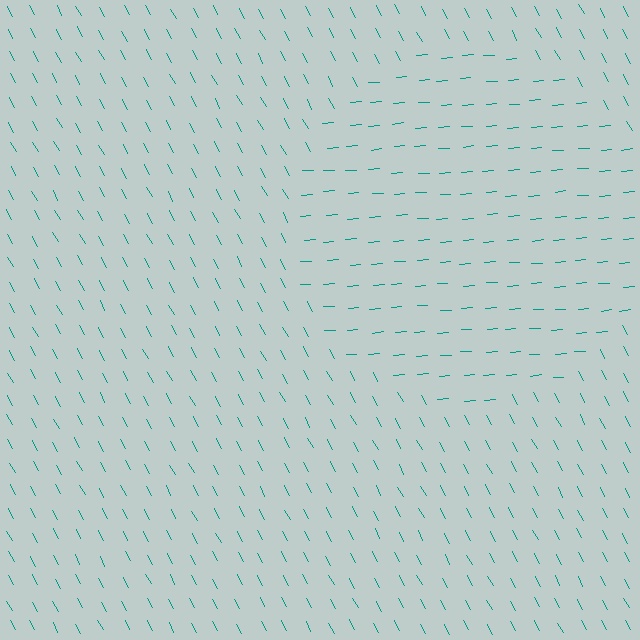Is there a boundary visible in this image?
Yes, there is a texture boundary formed by a change in line orientation.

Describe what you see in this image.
The image is filled with small teal line segments. A circle region in the image has lines oriented differently from the surrounding lines, creating a visible texture boundary.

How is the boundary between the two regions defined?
The boundary is defined purely by a change in line orientation (approximately 66 degrees difference). All lines are the same color and thickness.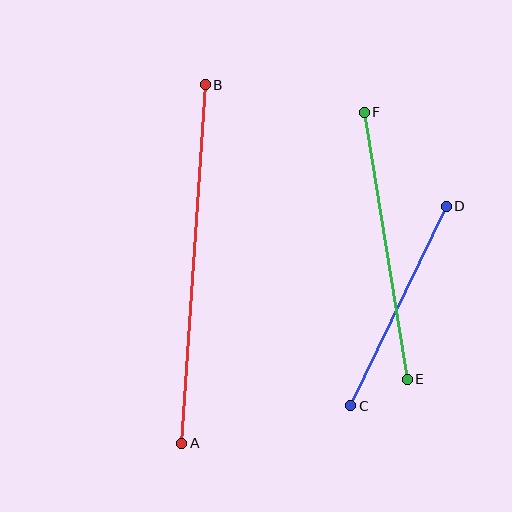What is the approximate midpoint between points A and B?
The midpoint is at approximately (193, 264) pixels.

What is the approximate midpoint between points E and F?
The midpoint is at approximately (386, 246) pixels.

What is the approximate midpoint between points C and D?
The midpoint is at approximately (399, 306) pixels.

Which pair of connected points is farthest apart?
Points A and B are farthest apart.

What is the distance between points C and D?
The distance is approximately 221 pixels.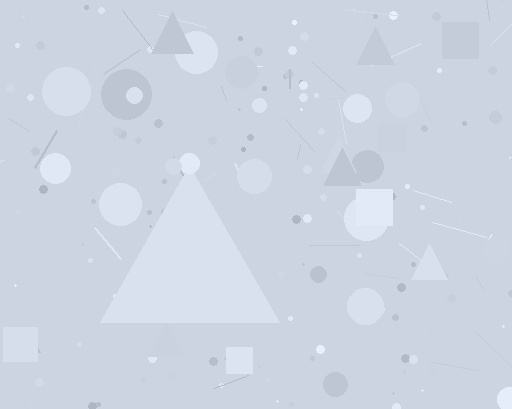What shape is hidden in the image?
A triangle is hidden in the image.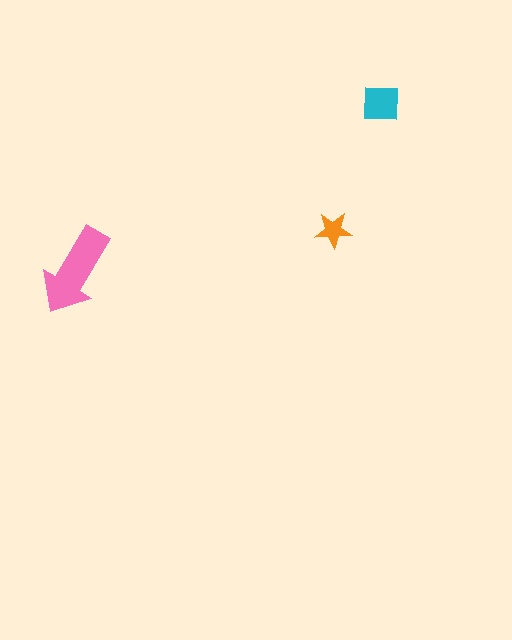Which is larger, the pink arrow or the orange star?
The pink arrow.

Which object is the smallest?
The orange star.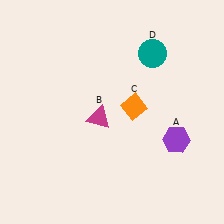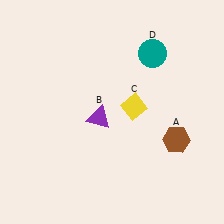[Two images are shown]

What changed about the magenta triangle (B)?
In Image 1, B is magenta. In Image 2, it changed to purple.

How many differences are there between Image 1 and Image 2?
There are 3 differences between the two images.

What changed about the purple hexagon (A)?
In Image 1, A is purple. In Image 2, it changed to brown.